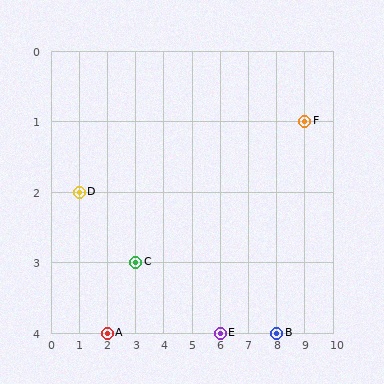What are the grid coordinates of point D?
Point D is at grid coordinates (1, 2).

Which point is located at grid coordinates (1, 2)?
Point D is at (1, 2).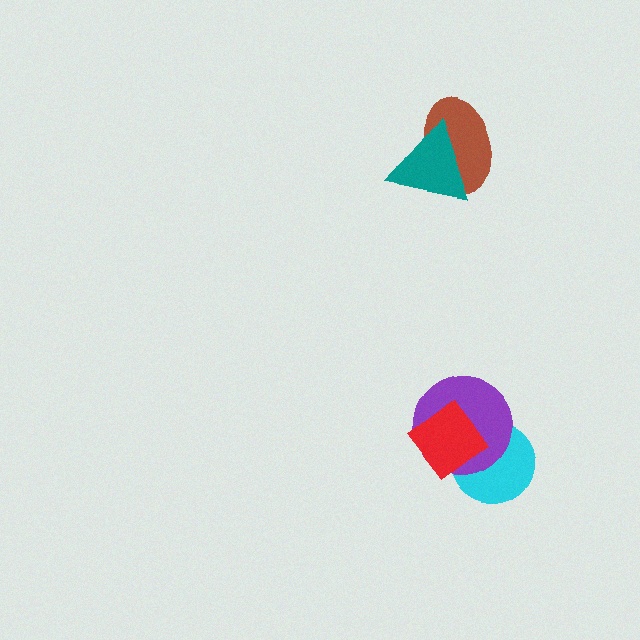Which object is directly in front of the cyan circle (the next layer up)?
The purple circle is directly in front of the cyan circle.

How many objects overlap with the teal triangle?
1 object overlaps with the teal triangle.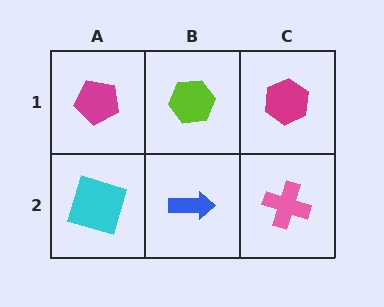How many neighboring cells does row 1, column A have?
2.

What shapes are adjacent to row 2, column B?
A lime hexagon (row 1, column B), a cyan square (row 2, column A), a pink cross (row 2, column C).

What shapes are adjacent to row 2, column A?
A magenta pentagon (row 1, column A), a blue arrow (row 2, column B).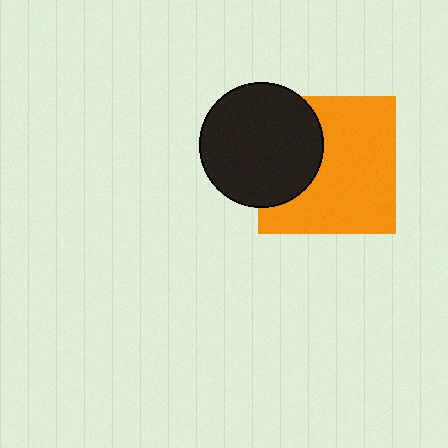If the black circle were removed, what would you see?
You would see the complete orange square.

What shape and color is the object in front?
The object in front is a black circle.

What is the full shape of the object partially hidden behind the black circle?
The partially hidden object is an orange square.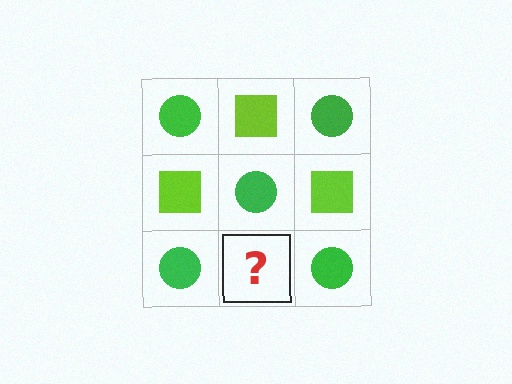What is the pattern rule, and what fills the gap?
The rule is that it alternates green circle and lime square in a checkerboard pattern. The gap should be filled with a lime square.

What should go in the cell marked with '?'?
The missing cell should contain a lime square.